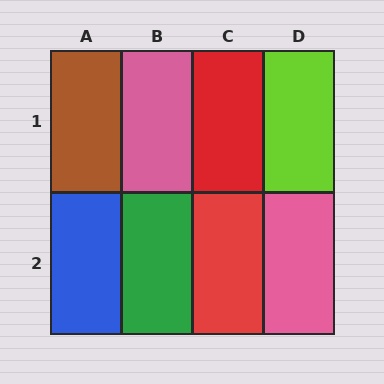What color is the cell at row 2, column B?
Green.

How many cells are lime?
1 cell is lime.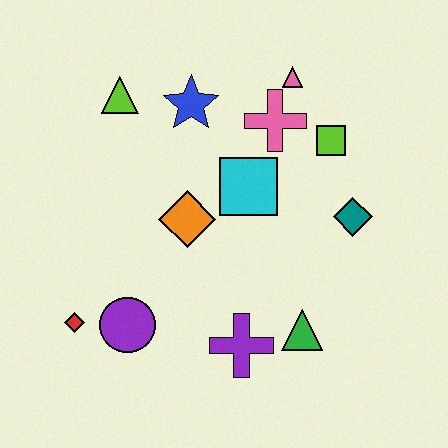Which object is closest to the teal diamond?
The lime square is closest to the teal diamond.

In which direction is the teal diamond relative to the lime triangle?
The teal diamond is to the right of the lime triangle.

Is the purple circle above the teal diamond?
No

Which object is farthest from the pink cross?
The red diamond is farthest from the pink cross.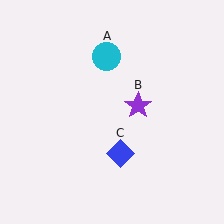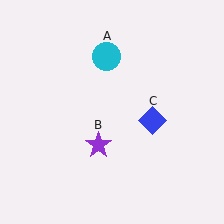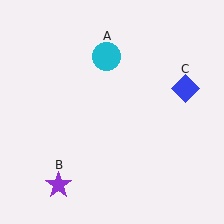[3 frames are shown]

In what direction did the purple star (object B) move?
The purple star (object B) moved down and to the left.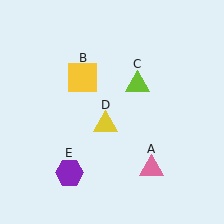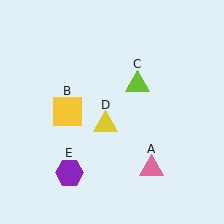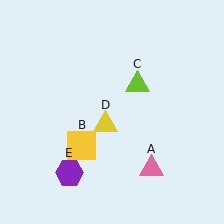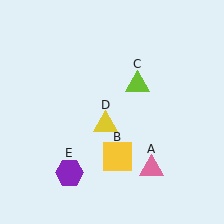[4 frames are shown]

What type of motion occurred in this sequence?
The yellow square (object B) rotated counterclockwise around the center of the scene.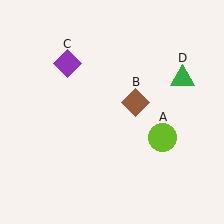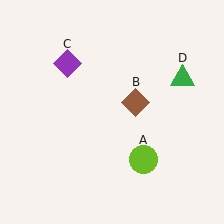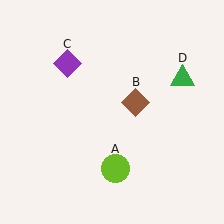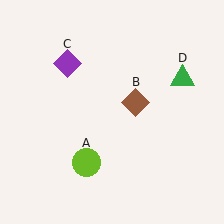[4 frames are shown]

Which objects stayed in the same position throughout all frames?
Brown diamond (object B) and purple diamond (object C) and green triangle (object D) remained stationary.